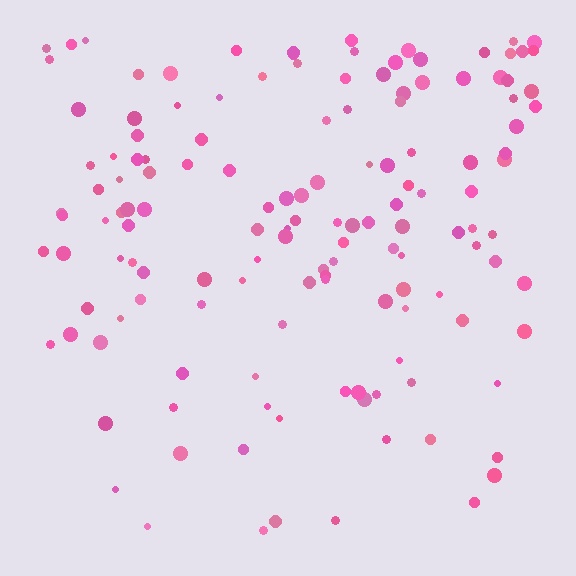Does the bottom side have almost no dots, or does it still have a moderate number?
Still a moderate number, just noticeably fewer than the top.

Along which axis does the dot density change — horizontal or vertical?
Vertical.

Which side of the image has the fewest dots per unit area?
The bottom.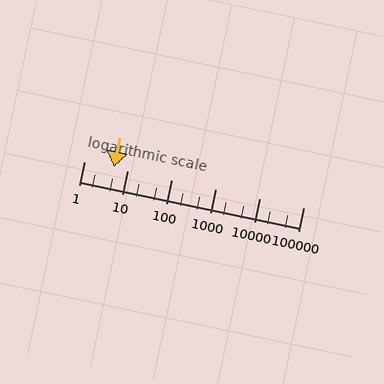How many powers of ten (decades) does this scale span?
The scale spans 5 decades, from 1 to 100000.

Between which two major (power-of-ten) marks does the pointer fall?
The pointer is between 1 and 10.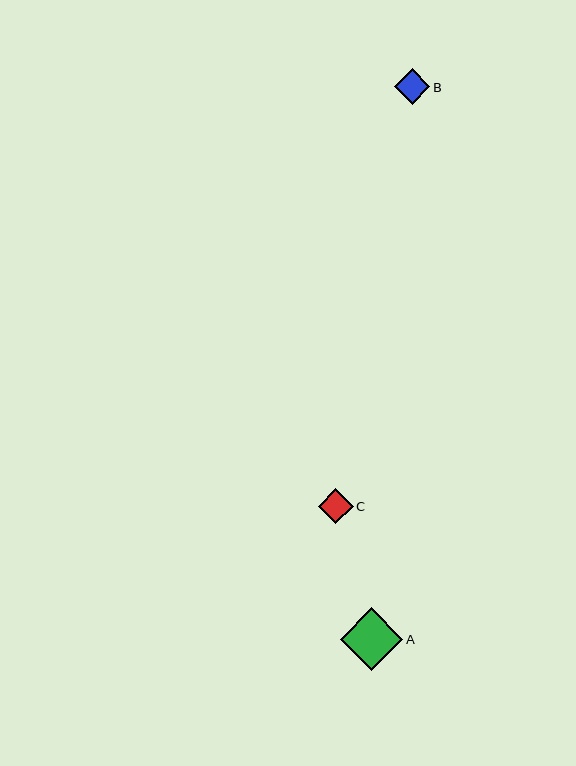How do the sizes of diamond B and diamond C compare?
Diamond B and diamond C are approximately the same size.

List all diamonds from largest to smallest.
From largest to smallest: A, B, C.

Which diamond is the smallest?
Diamond C is the smallest with a size of approximately 35 pixels.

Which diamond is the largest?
Diamond A is the largest with a size of approximately 63 pixels.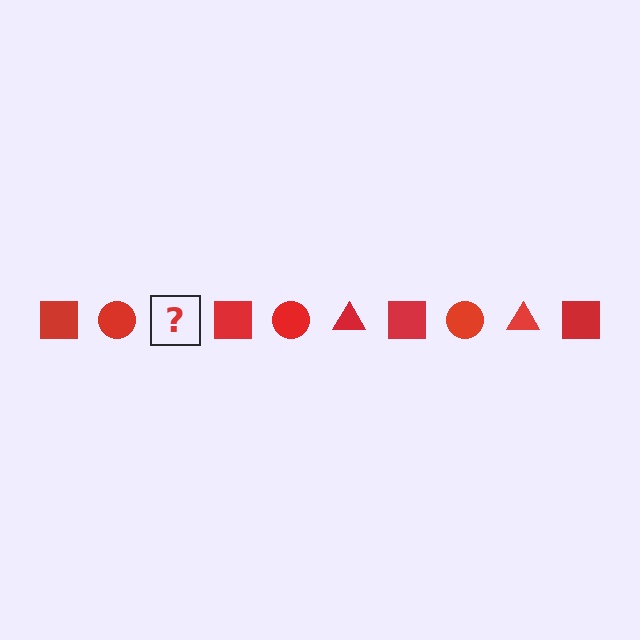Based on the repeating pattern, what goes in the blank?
The blank should be a red triangle.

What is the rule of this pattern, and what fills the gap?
The rule is that the pattern cycles through square, circle, triangle shapes in red. The gap should be filled with a red triangle.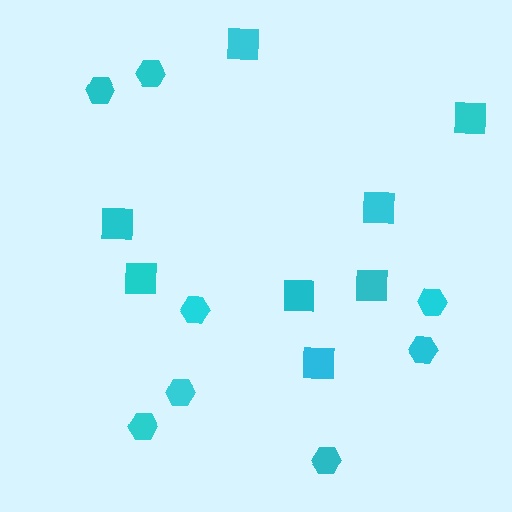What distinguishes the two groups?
There are 2 groups: one group of hexagons (8) and one group of squares (8).